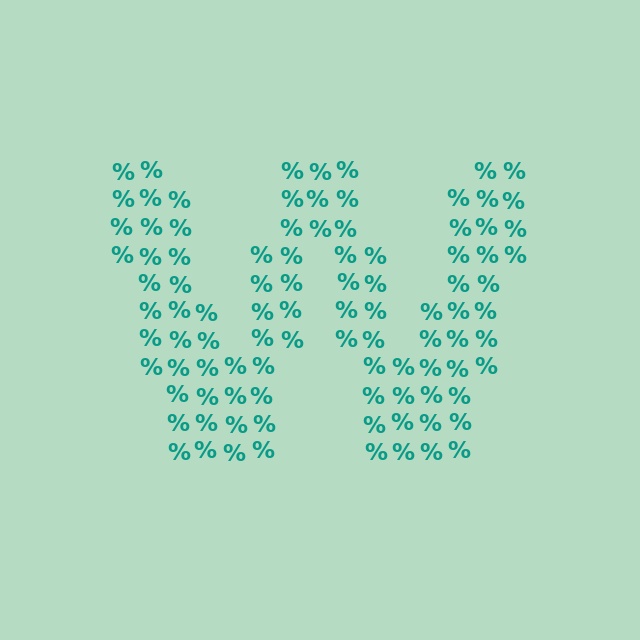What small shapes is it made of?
It is made of small percent signs.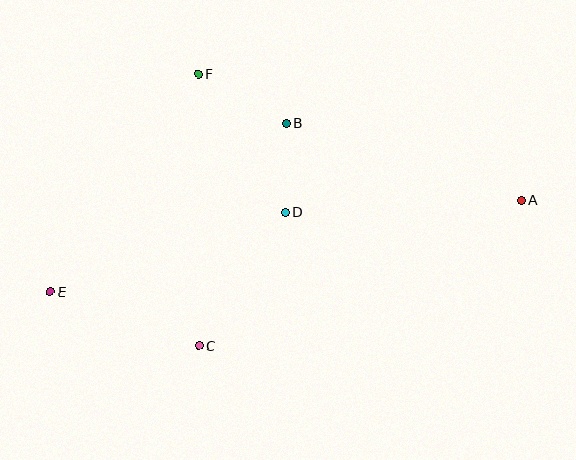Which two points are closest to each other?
Points B and D are closest to each other.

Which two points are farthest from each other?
Points A and E are farthest from each other.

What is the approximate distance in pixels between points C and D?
The distance between C and D is approximately 159 pixels.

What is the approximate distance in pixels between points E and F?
The distance between E and F is approximately 263 pixels.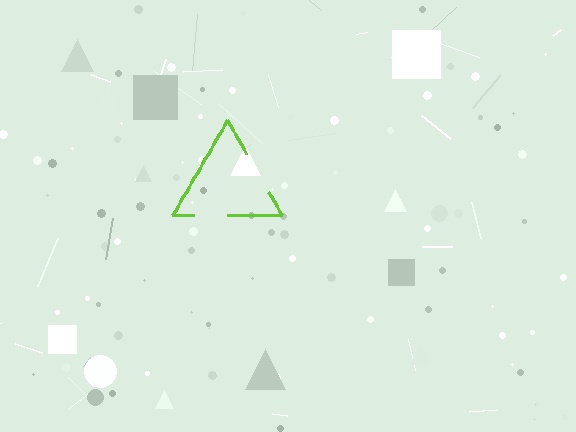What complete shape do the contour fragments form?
The contour fragments form a triangle.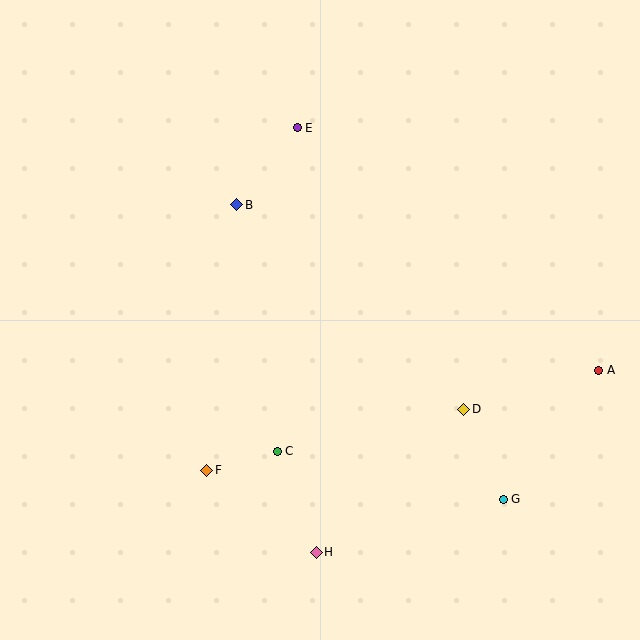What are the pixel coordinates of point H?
Point H is at (316, 552).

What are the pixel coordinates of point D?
Point D is at (464, 409).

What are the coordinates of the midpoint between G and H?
The midpoint between G and H is at (410, 526).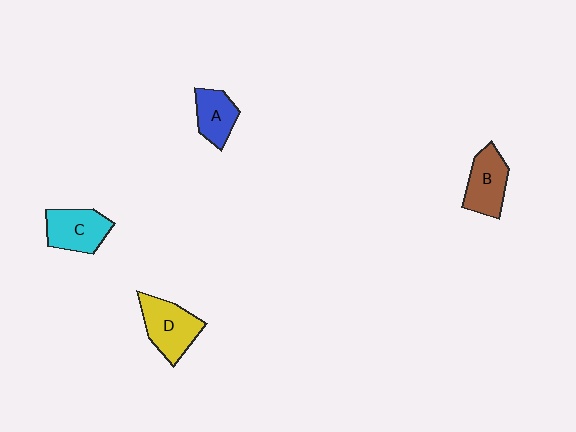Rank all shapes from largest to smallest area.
From largest to smallest: D (yellow), C (cyan), B (brown), A (blue).